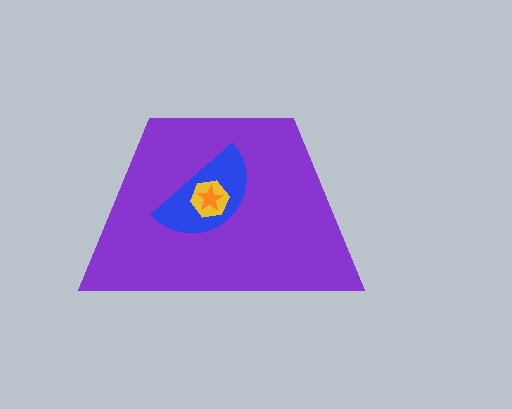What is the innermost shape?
The orange star.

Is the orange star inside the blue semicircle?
Yes.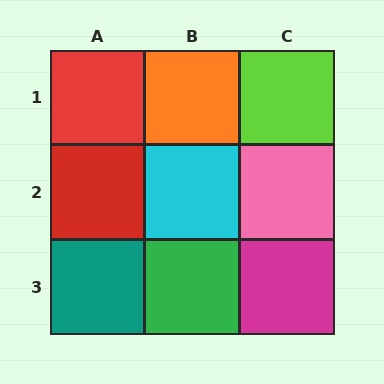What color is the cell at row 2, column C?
Pink.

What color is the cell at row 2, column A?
Red.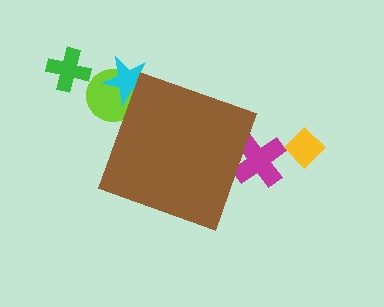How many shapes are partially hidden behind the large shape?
3 shapes are partially hidden.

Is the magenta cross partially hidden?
Yes, the magenta cross is partially hidden behind the brown diamond.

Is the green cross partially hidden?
No, the green cross is fully visible.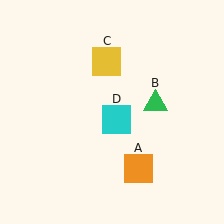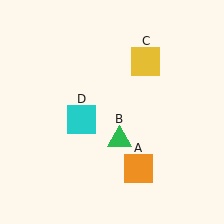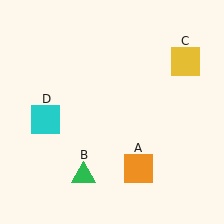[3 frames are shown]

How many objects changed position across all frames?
3 objects changed position: green triangle (object B), yellow square (object C), cyan square (object D).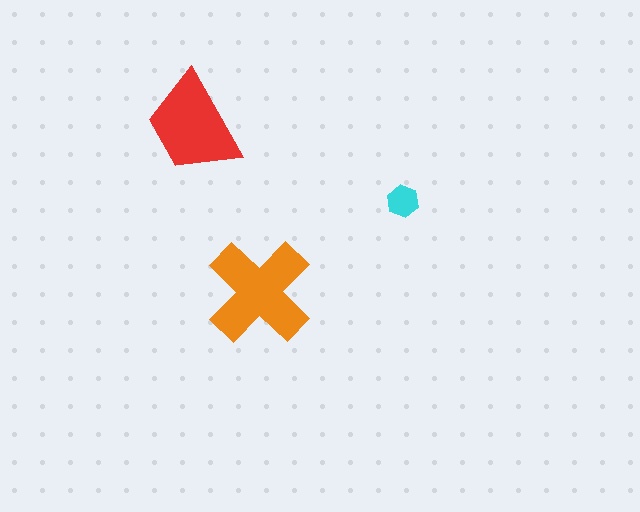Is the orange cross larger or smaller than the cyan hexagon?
Larger.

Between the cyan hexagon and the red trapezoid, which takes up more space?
The red trapezoid.